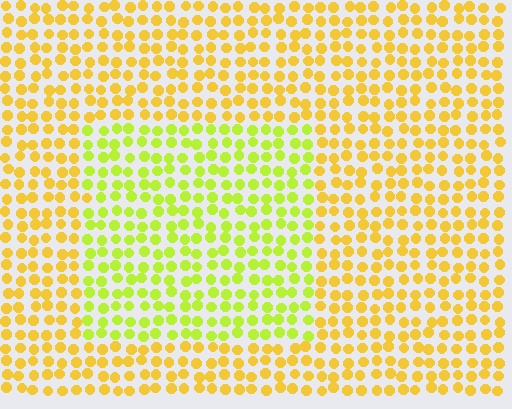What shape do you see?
I see a rectangle.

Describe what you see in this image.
The image is filled with small yellow elements in a uniform arrangement. A rectangle-shaped region is visible where the elements are tinted to a slightly different hue, forming a subtle color boundary.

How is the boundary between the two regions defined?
The boundary is defined purely by a slight shift in hue (about 33 degrees). Spacing, size, and orientation are identical on both sides.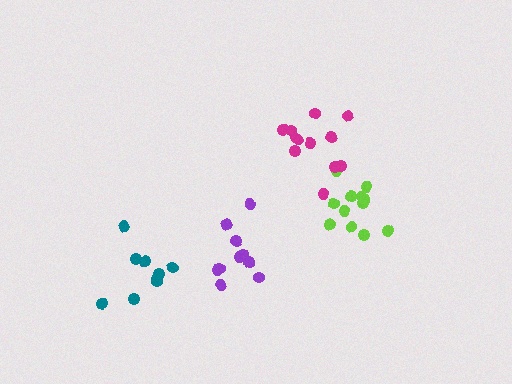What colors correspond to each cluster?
The clusters are colored: teal, lime, magenta, purple.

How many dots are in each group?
Group 1: 9 dots, Group 2: 12 dots, Group 3: 12 dots, Group 4: 10 dots (43 total).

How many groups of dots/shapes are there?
There are 4 groups.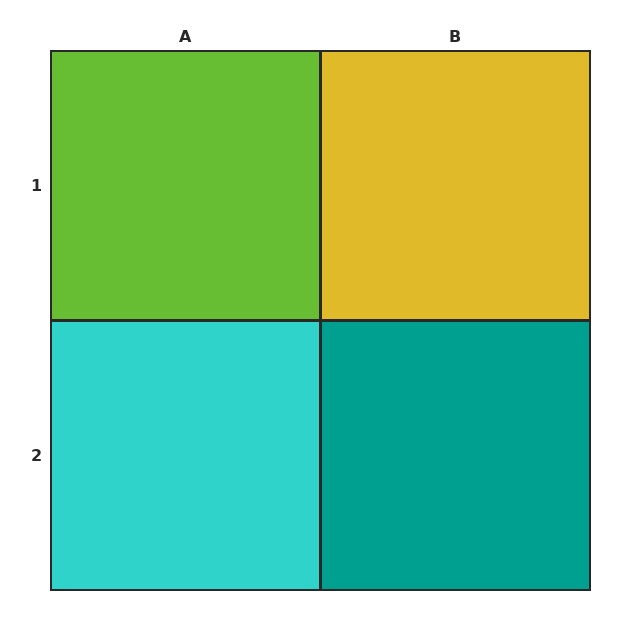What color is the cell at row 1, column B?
Yellow.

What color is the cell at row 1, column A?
Lime.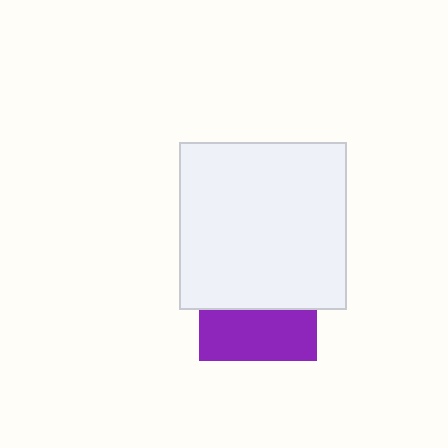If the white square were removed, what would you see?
You would see the complete purple square.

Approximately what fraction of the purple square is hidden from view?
Roughly 56% of the purple square is hidden behind the white square.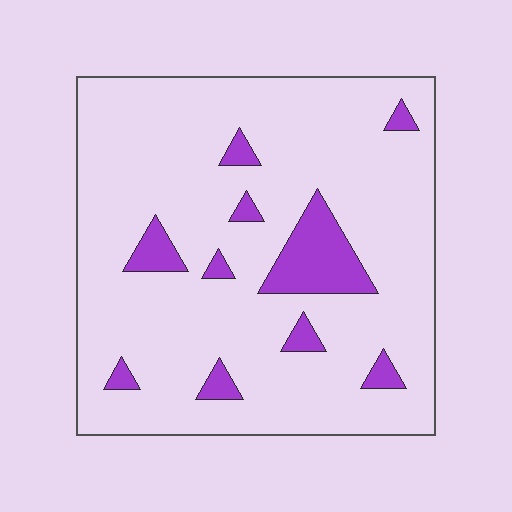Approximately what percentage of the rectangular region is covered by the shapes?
Approximately 10%.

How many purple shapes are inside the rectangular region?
10.